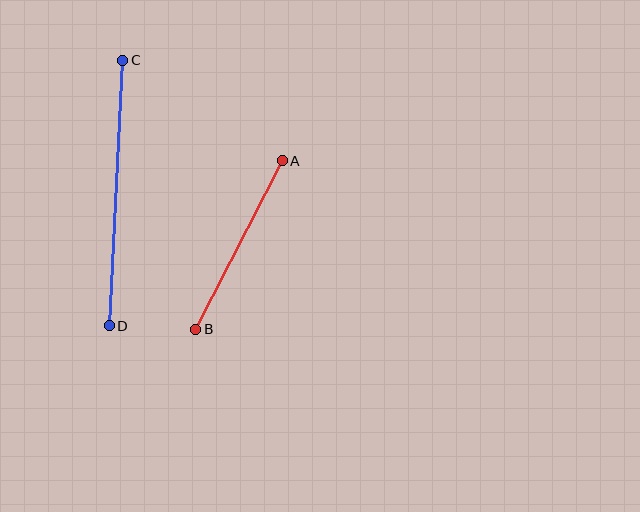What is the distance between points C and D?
The distance is approximately 266 pixels.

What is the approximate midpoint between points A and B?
The midpoint is at approximately (239, 245) pixels.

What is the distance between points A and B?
The distance is approximately 190 pixels.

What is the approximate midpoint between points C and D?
The midpoint is at approximately (116, 193) pixels.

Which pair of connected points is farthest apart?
Points C and D are farthest apart.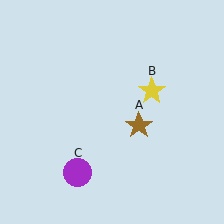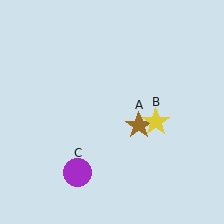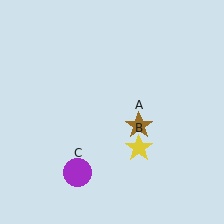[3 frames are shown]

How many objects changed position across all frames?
1 object changed position: yellow star (object B).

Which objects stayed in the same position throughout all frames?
Brown star (object A) and purple circle (object C) remained stationary.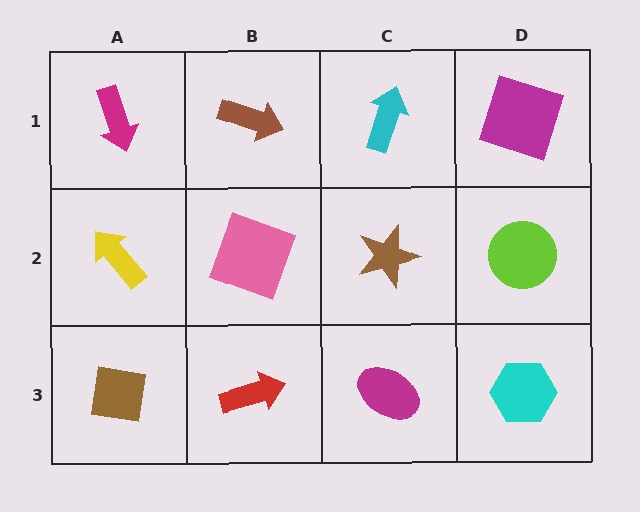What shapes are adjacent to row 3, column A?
A yellow arrow (row 2, column A), a red arrow (row 3, column B).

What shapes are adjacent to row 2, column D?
A magenta square (row 1, column D), a cyan hexagon (row 3, column D), a brown star (row 2, column C).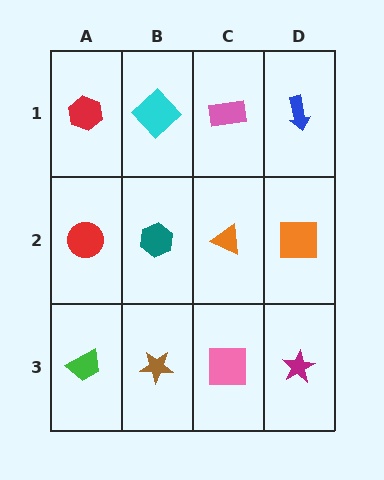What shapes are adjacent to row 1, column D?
An orange square (row 2, column D), a pink rectangle (row 1, column C).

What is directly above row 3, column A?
A red circle.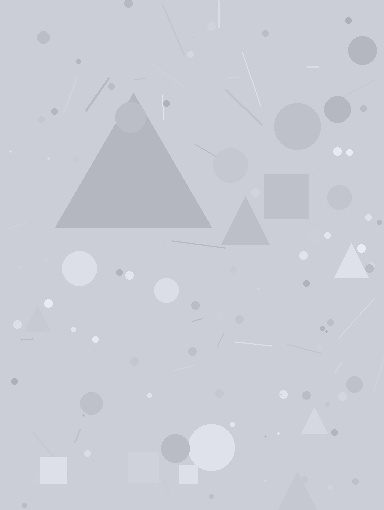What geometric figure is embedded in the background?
A triangle is embedded in the background.